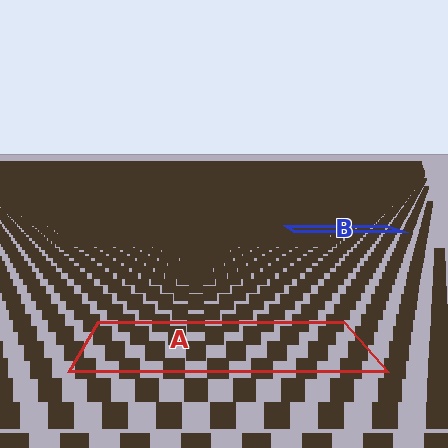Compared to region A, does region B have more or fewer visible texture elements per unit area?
Region B has more texture elements per unit area — they are packed more densely because it is farther away.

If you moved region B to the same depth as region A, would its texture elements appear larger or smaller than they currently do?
They would appear larger. At a closer depth, the same texture elements are projected at a bigger on-screen size.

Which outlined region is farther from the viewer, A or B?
Region B is farther from the viewer — the texture elements inside it appear smaller and more densely packed.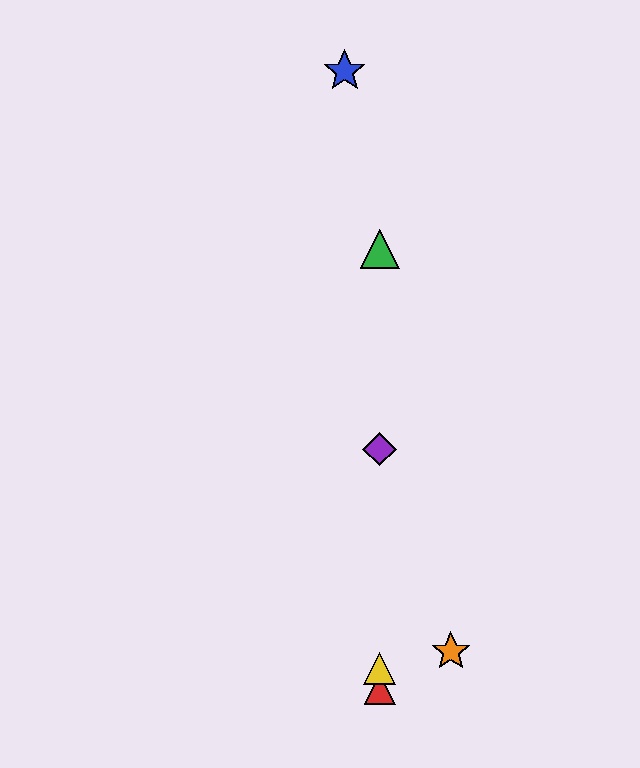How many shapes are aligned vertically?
4 shapes (the red triangle, the green triangle, the yellow triangle, the purple diamond) are aligned vertically.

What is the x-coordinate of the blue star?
The blue star is at x≈345.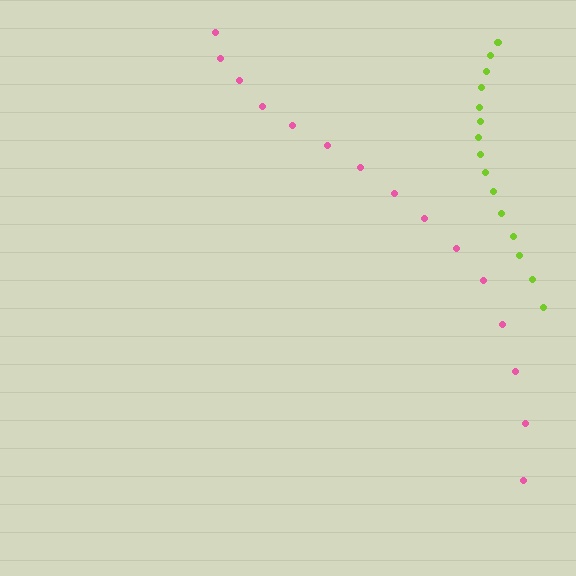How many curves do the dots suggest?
There are 2 distinct paths.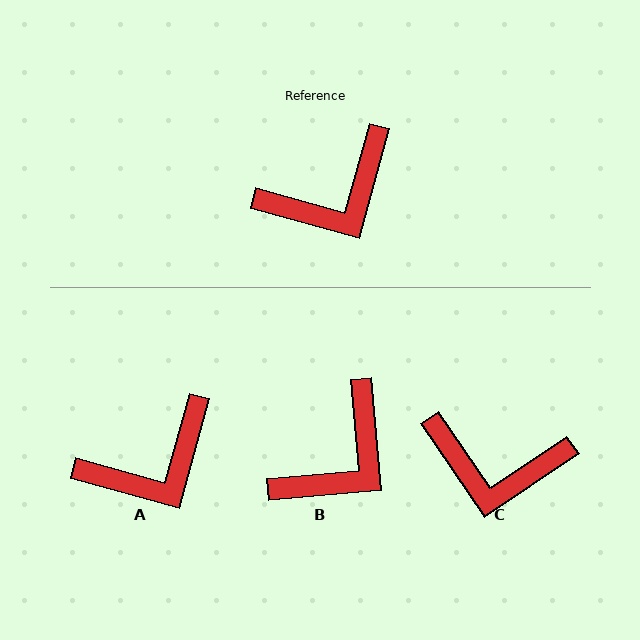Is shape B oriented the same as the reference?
No, it is off by about 20 degrees.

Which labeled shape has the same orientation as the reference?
A.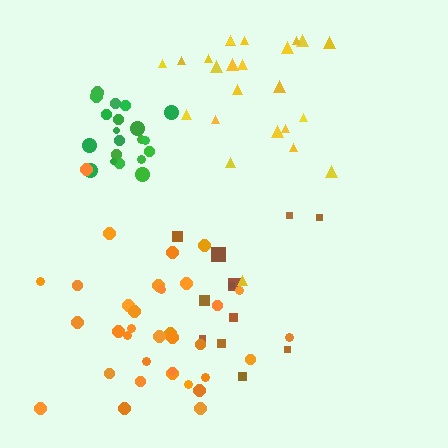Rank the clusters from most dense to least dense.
green, orange, yellow, brown.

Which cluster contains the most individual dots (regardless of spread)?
Orange (35).